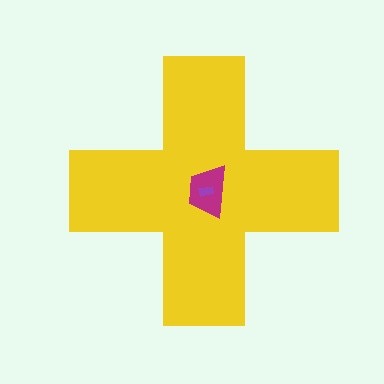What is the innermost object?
The purple rectangle.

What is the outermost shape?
The yellow cross.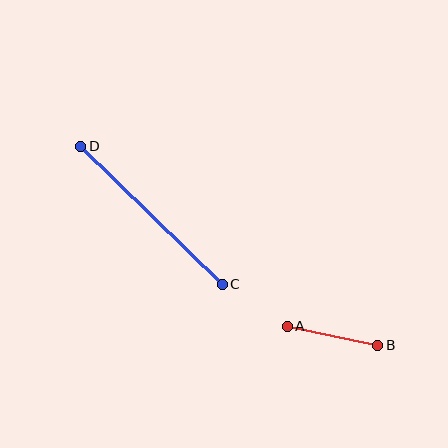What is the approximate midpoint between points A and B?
The midpoint is at approximately (332, 336) pixels.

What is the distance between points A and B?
The distance is approximately 93 pixels.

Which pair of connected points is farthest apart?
Points C and D are farthest apart.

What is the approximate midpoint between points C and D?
The midpoint is at approximately (151, 215) pixels.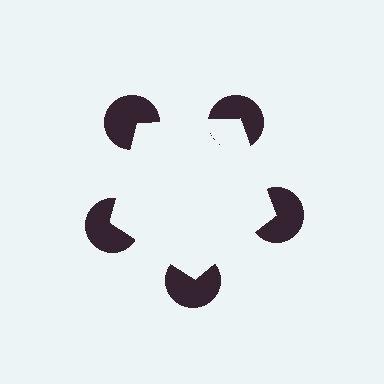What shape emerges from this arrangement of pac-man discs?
An illusory pentagon — its edges are inferred from the aligned wedge cuts in the pac-man discs, not physically drawn.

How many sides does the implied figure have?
5 sides.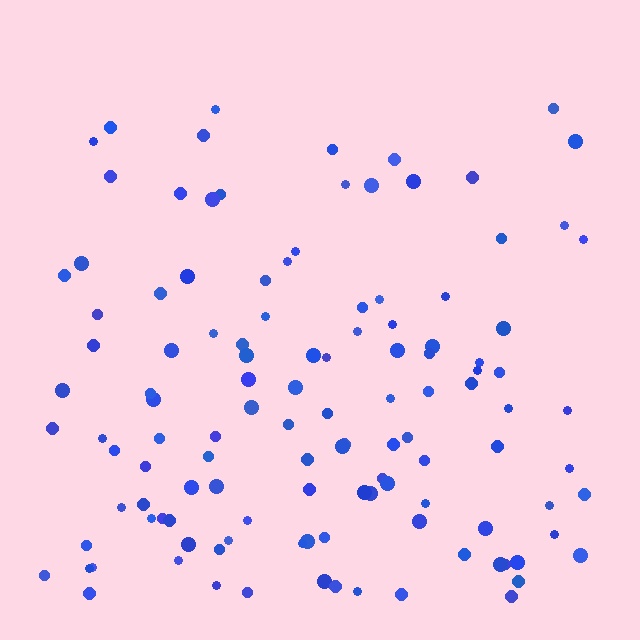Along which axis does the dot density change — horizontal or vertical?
Vertical.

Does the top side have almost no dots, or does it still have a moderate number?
Still a moderate number, just noticeably fewer than the bottom.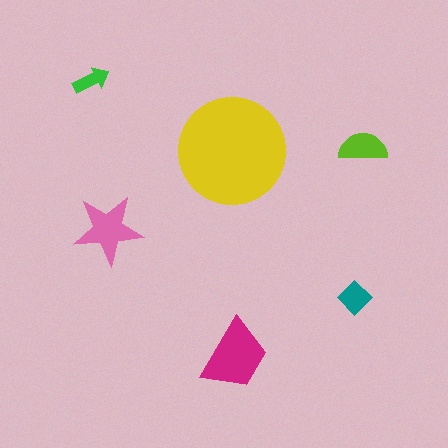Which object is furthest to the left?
The green arrow is leftmost.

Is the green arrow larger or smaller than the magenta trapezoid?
Smaller.